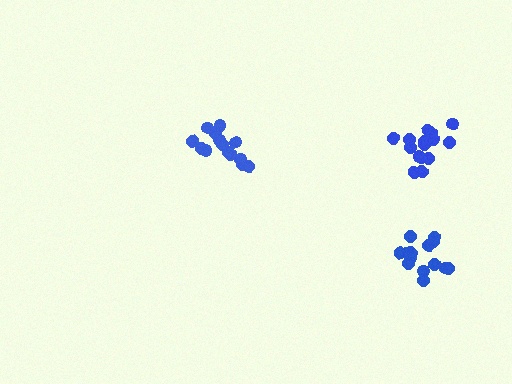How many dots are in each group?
Group 1: 14 dots, Group 2: 16 dots, Group 3: 14 dots (44 total).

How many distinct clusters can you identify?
There are 3 distinct clusters.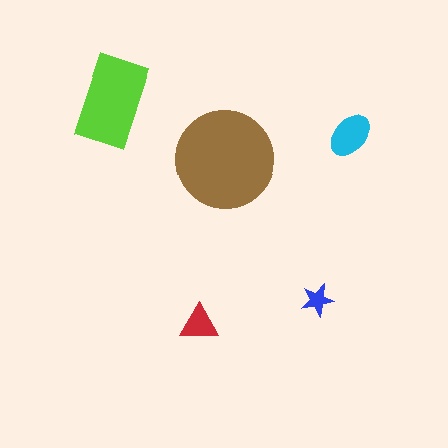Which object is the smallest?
The blue star.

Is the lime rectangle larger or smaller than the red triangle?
Larger.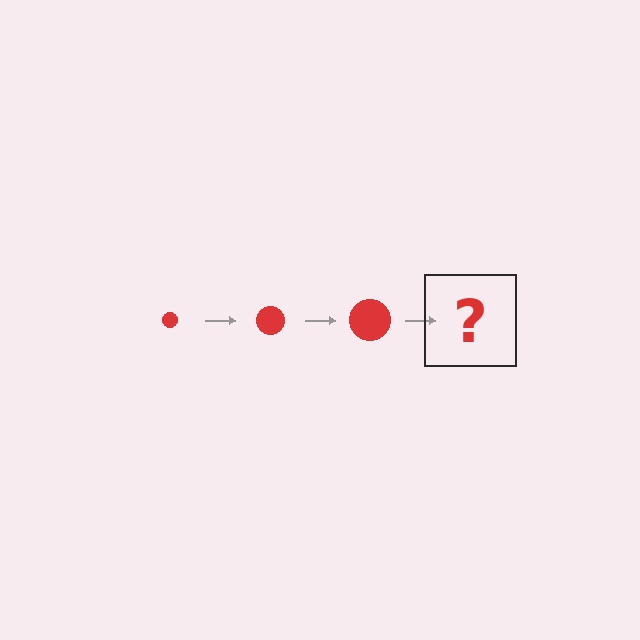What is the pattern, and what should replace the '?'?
The pattern is that the circle gets progressively larger each step. The '?' should be a red circle, larger than the previous one.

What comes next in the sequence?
The next element should be a red circle, larger than the previous one.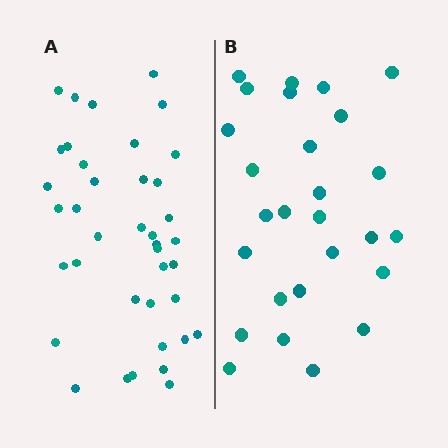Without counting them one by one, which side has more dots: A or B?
Region A (the left region) has more dots.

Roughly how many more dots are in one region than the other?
Region A has roughly 12 or so more dots than region B.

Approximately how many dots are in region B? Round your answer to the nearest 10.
About 30 dots. (The exact count is 27, which rounds to 30.)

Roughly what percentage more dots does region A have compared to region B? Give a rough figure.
About 45% more.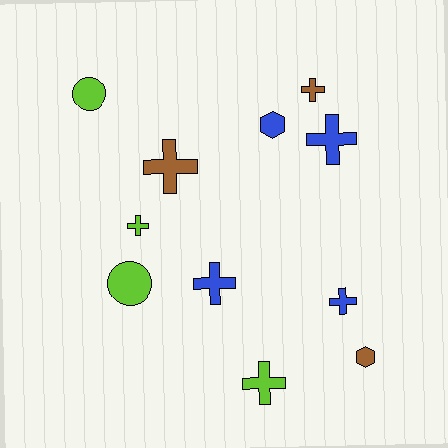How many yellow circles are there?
There are no yellow circles.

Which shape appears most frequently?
Cross, with 7 objects.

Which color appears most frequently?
Lime, with 4 objects.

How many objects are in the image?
There are 11 objects.